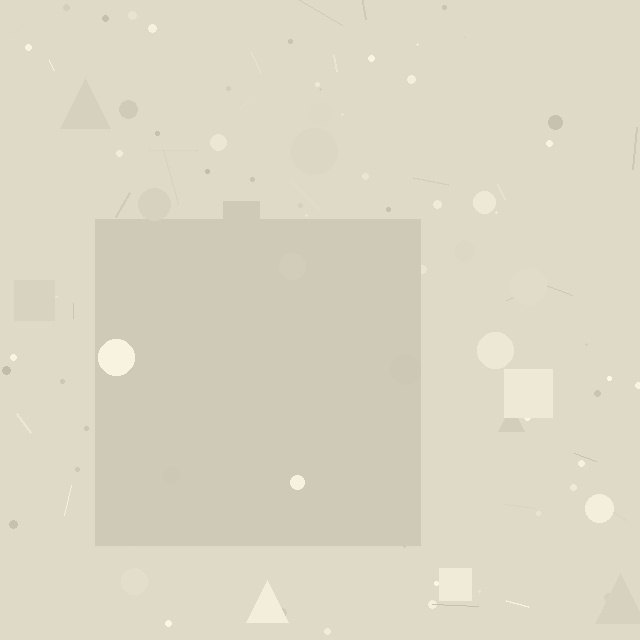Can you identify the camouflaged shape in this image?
The camouflaged shape is a square.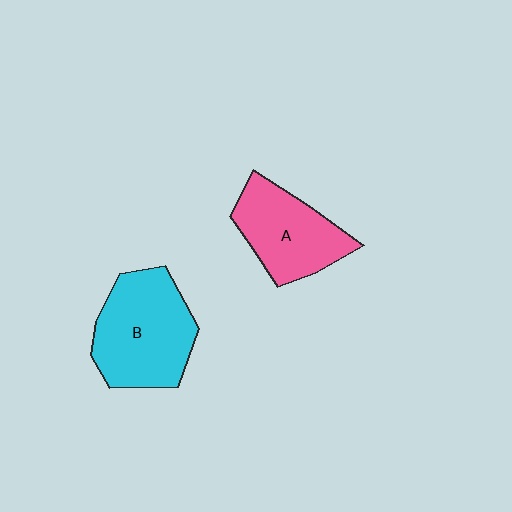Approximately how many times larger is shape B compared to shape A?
Approximately 1.3 times.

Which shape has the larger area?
Shape B (cyan).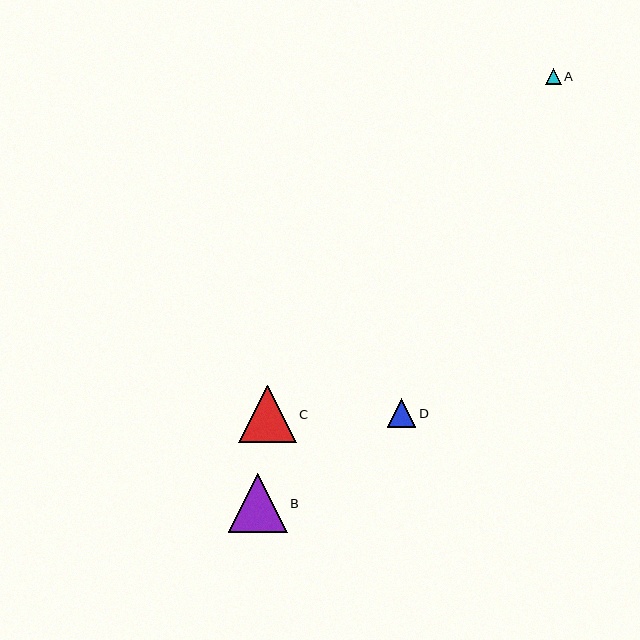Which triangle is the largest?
Triangle B is the largest with a size of approximately 59 pixels.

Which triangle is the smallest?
Triangle A is the smallest with a size of approximately 16 pixels.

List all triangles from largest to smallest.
From largest to smallest: B, C, D, A.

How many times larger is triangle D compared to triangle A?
Triangle D is approximately 1.8 times the size of triangle A.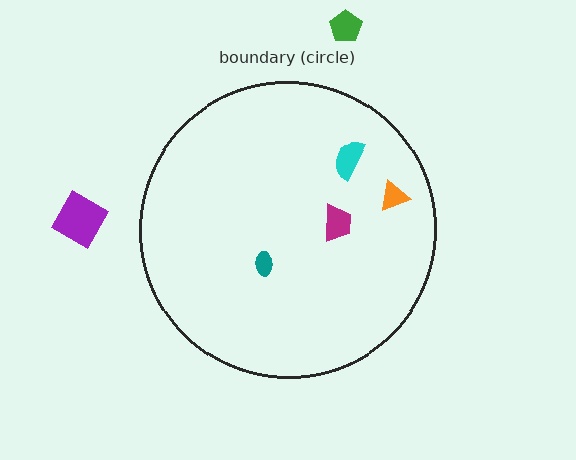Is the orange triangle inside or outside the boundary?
Inside.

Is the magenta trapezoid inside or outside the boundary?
Inside.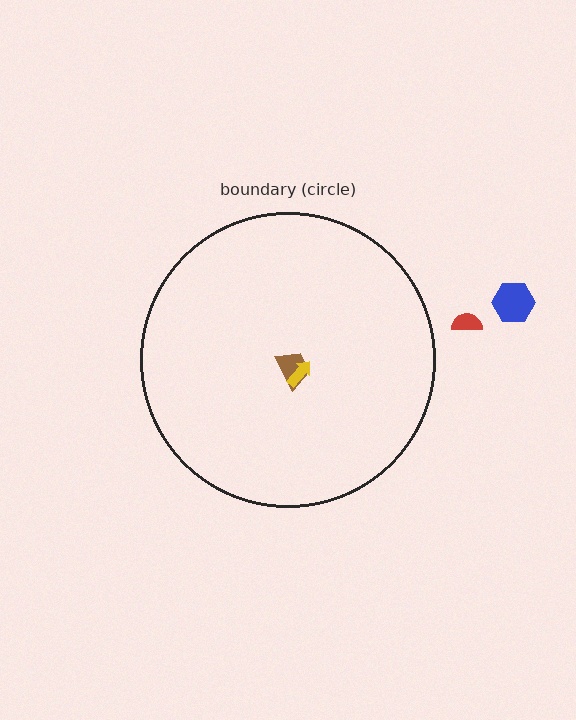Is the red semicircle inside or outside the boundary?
Outside.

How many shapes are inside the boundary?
2 inside, 2 outside.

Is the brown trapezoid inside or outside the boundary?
Inside.